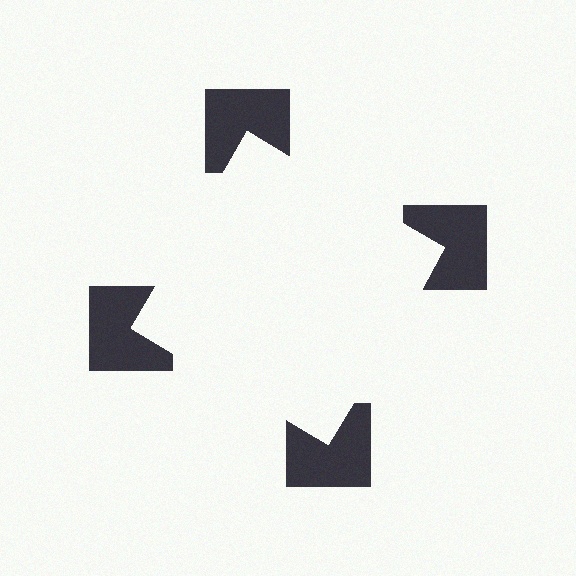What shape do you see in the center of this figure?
An illusory square — its edges are inferred from the aligned wedge cuts in the notched squares, not physically drawn.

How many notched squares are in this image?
There are 4 — one at each vertex of the illusory square.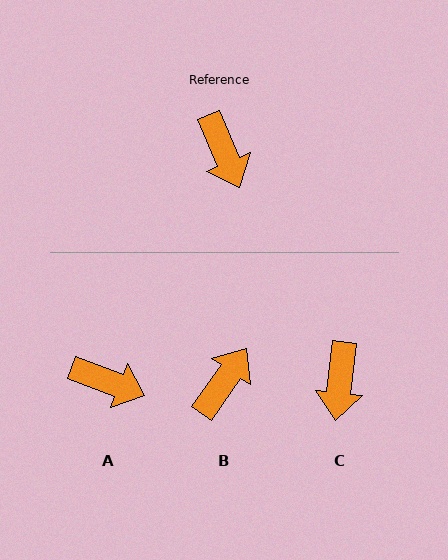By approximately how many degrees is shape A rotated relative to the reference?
Approximately 46 degrees counter-clockwise.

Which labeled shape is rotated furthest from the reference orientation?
B, about 122 degrees away.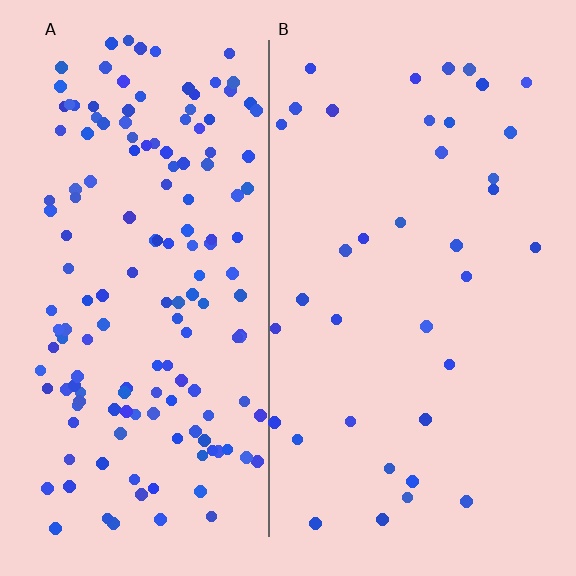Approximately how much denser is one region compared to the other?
Approximately 4.3× — region A over region B.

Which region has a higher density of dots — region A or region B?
A (the left).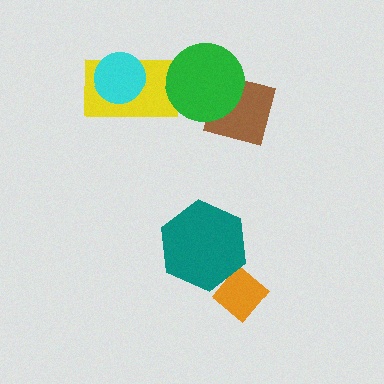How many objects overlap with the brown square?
1 object overlaps with the brown square.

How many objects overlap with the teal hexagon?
1 object overlaps with the teal hexagon.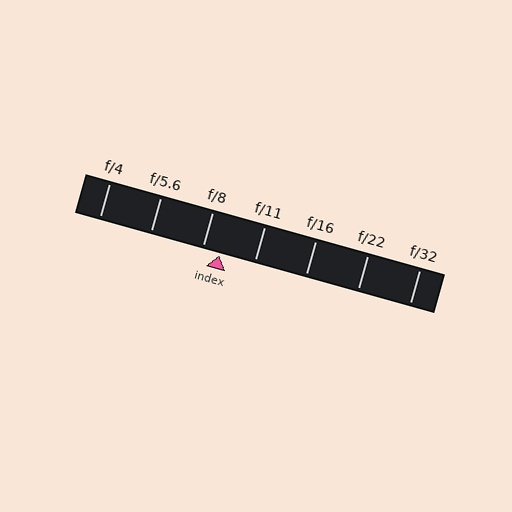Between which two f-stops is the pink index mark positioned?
The index mark is between f/8 and f/11.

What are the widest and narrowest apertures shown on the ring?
The widest aperture shown is f/4 and the narrowest is f/32.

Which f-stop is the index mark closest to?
The index mark is closest to f/8.